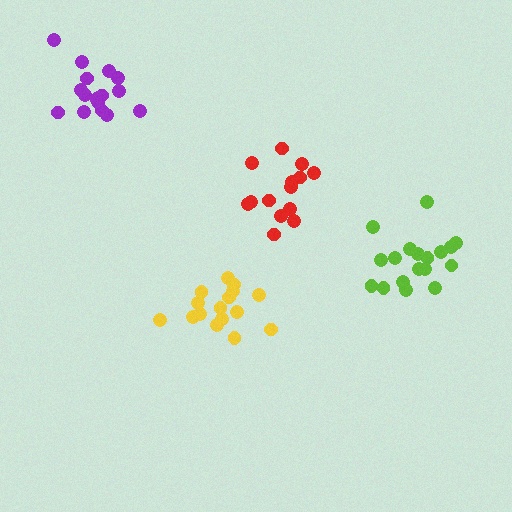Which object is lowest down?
The yellow cluster is bottommost.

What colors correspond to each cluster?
The clusters are colored: lime, red, yellow, purple.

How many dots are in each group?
Group 1: 18 dots, Group 2: 14 dots, Group 3: 16 dots, Group 4: 17 dots (65 total).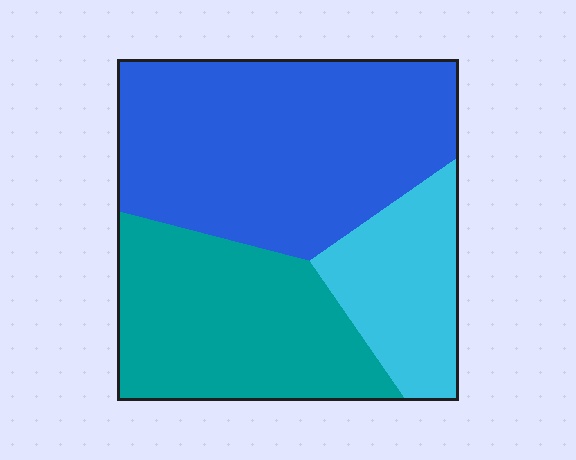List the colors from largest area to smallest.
From largest to smallest: blue, teal, cyan.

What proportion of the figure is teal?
Teal covers roughly 35% of the figure.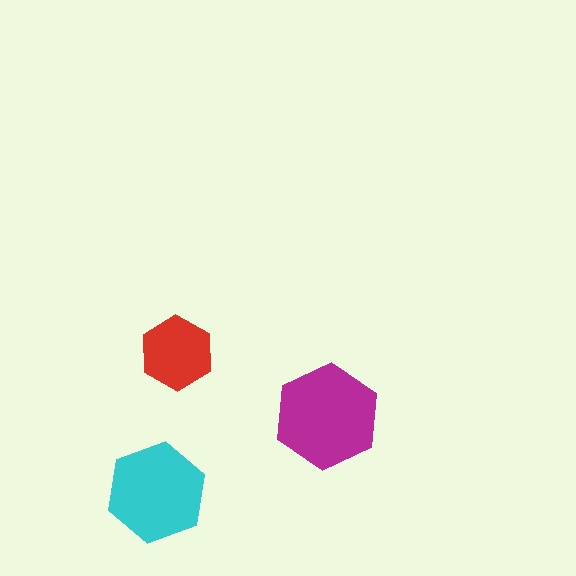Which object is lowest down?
The cyan hexagon is bottommost.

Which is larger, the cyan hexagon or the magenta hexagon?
The magenta one.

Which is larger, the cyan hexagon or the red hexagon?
The cyan one.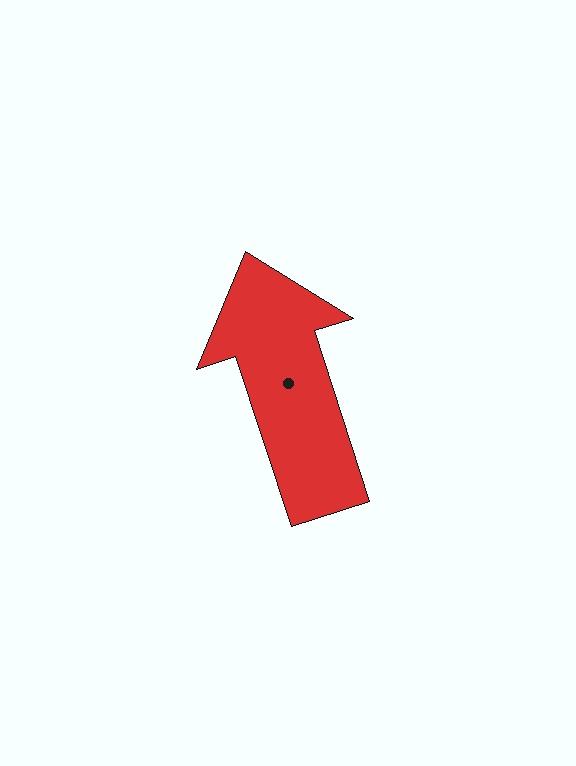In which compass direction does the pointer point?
North.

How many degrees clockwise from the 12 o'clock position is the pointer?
Approximately 342 degrees.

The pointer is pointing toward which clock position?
Roughly 11 o'clock.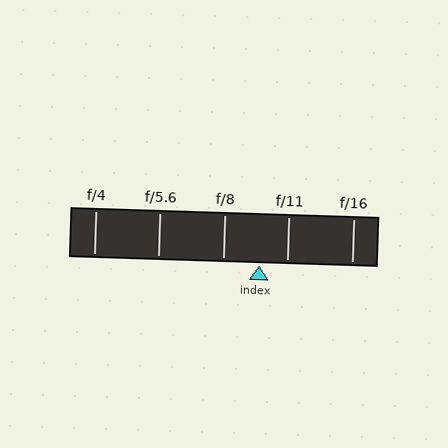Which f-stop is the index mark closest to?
The index mark is closest to f/11.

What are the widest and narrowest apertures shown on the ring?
The widest aperture shown is f/4 and the narrowest is f/16.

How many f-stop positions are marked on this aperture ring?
There are 5 f-stop positions marked.